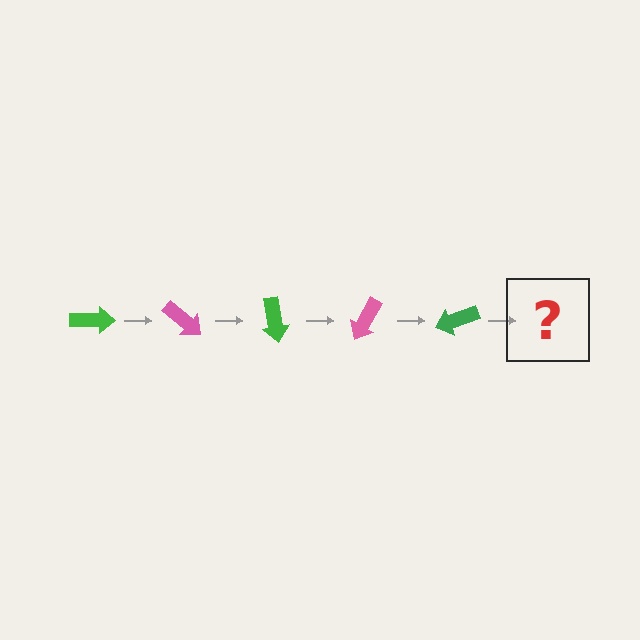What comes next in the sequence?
The next element should be a pink arrow, rotated 200 degrees from the start.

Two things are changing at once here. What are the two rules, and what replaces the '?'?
The two rules are that it rotates 40 degrees each step and the color cycles through green and pink. The '?' should be a pink arrow, rotated 200 degrees from the start.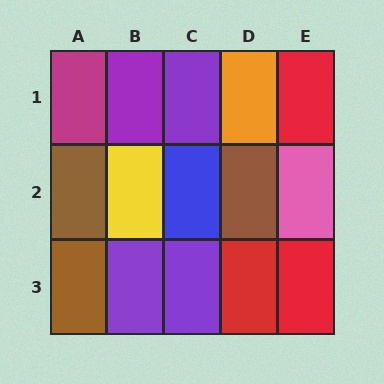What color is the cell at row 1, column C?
Purple.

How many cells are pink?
1 cell is pink.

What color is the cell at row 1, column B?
Purple.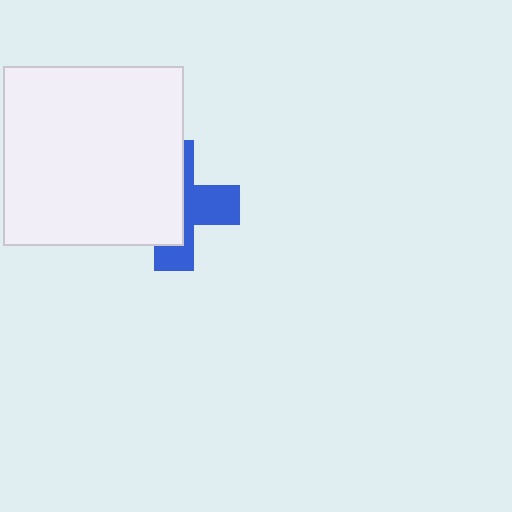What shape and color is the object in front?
The object in front is a white square.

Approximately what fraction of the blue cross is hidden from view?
Roughly 56% of the blue cross is hidden behind the white square.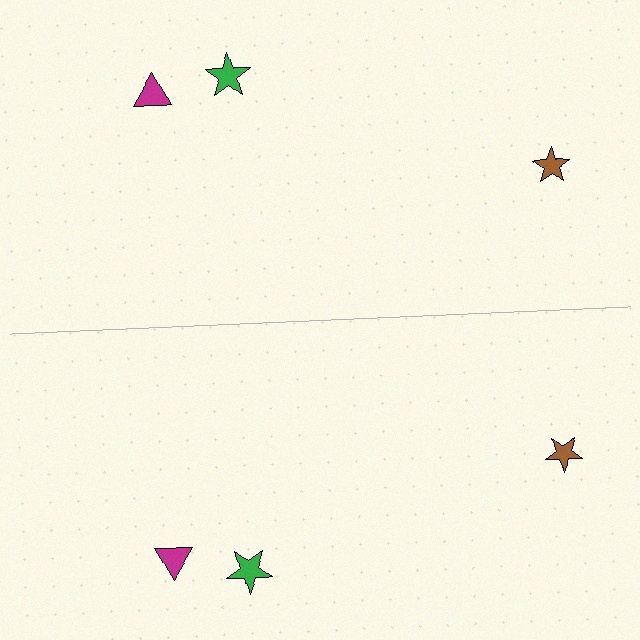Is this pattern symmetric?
Yes, this pattern has bilateral (reflection) symmetry.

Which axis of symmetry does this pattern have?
The pattern has a horizontal axis of symmetry running through the center of the image.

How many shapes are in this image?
There are 6 shapes in this image.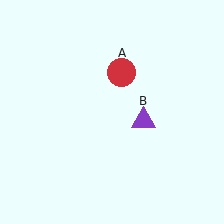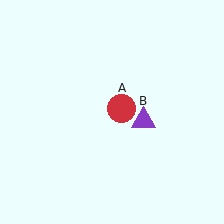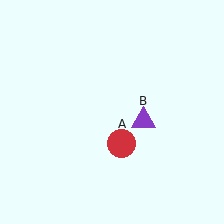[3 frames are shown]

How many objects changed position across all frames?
1 object changed position: red circle (object A).